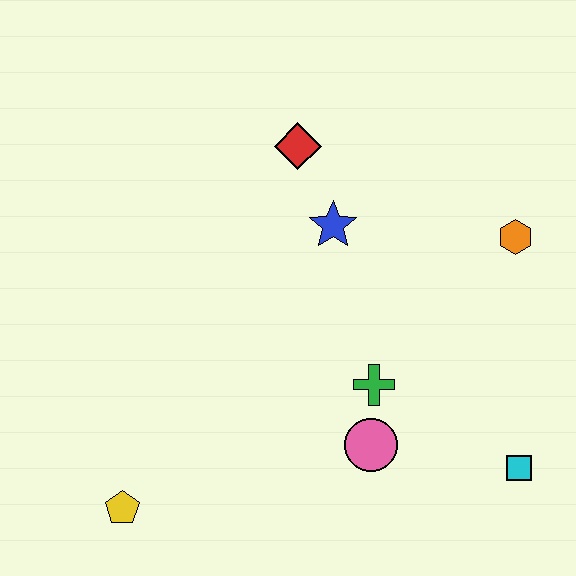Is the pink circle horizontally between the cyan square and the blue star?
Yes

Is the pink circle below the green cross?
Yes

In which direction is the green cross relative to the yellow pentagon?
The green cross is to the right of the yellow pentagon.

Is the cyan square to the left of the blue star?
No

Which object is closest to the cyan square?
The pink circle is closest to the cyan square.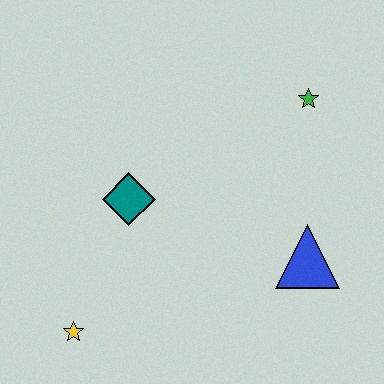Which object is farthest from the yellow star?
The green star is farthest from the yellow star.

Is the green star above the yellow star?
Yes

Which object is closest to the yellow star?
The teal diamond is closest to the yellow star.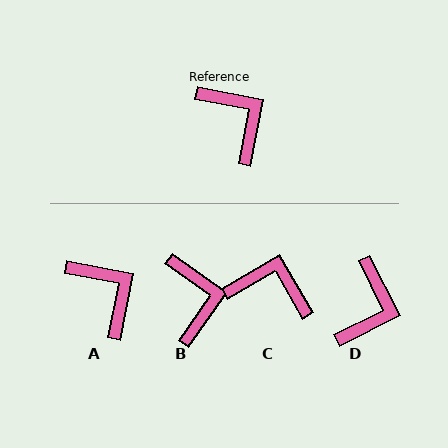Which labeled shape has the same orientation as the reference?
A.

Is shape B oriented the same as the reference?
No, it is off by about 24 degrees.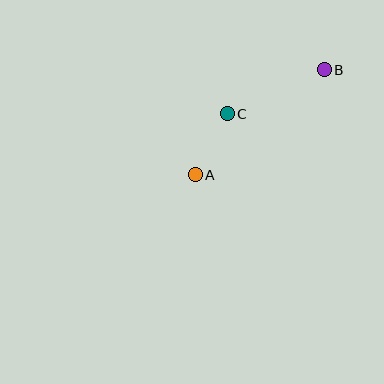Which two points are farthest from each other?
Points A and B are farthest from each other.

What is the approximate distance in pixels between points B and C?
The distance between B and C is approximately 107 pixels.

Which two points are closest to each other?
Points A and C are closest to each other.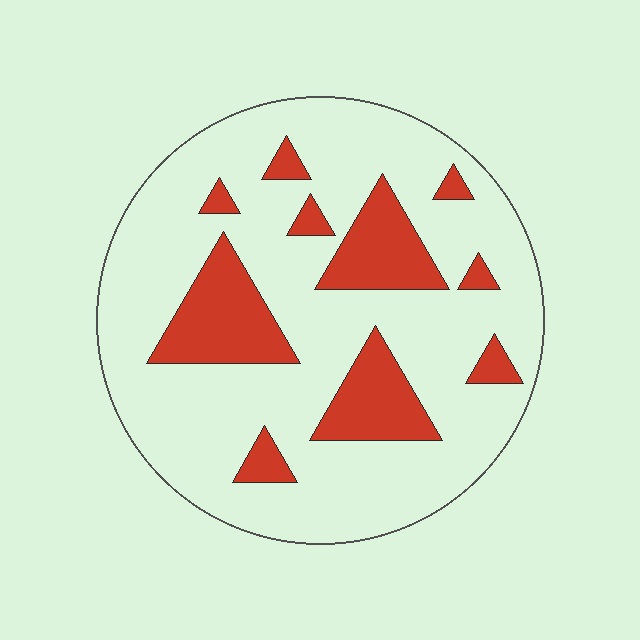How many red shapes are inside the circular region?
10.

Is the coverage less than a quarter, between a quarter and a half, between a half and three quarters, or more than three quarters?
Less than a quarter.